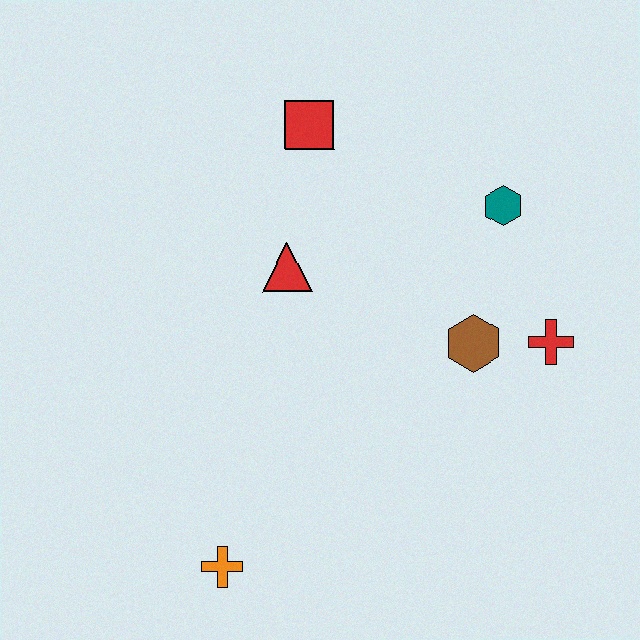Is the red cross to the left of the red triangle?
No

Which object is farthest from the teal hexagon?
The orange cross is farthest from the teal hexagon.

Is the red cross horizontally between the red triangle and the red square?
No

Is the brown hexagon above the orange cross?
Yes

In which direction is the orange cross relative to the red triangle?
The orange cross is below the red triangle.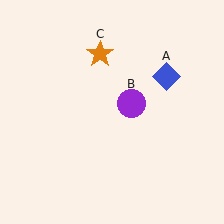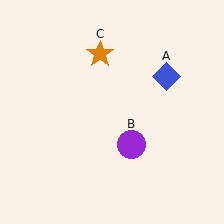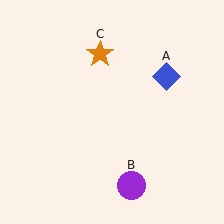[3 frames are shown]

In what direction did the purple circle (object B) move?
The purple circle (object B) moved down.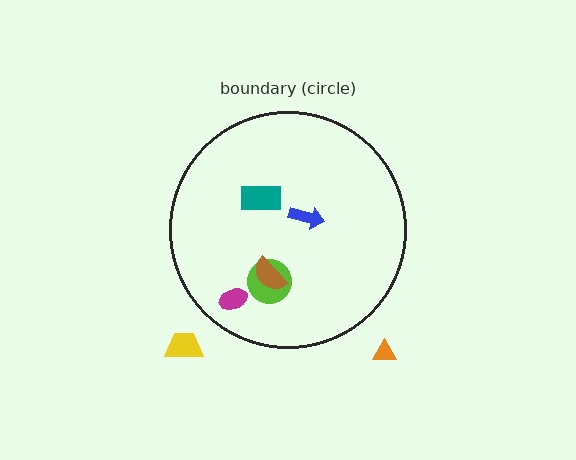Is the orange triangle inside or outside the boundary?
Outside.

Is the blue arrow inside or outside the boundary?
Inside.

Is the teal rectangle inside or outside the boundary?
Inside.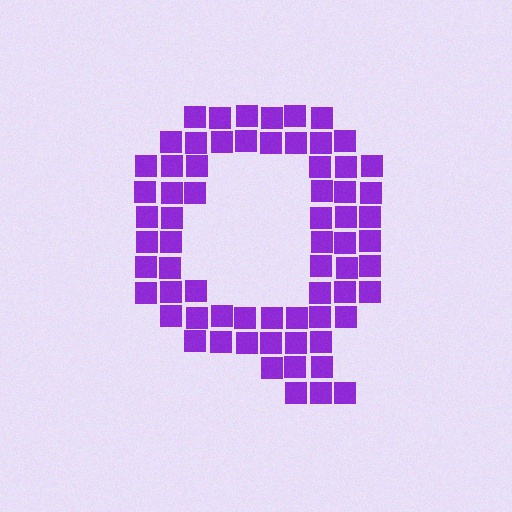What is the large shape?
The large shape is the letter Q.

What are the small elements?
The small elements are squares.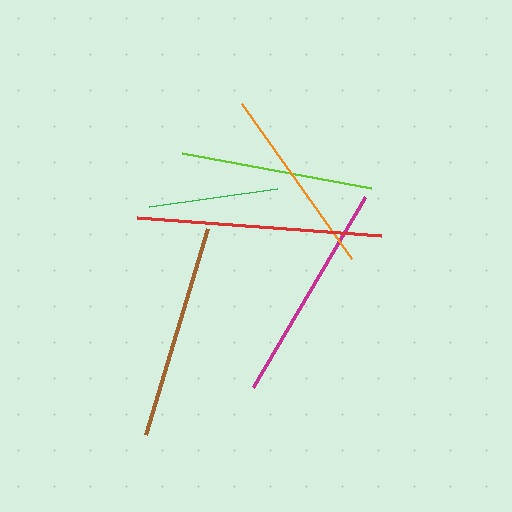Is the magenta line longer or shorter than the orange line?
The magenta line is longer than the orange line.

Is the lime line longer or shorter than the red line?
The red line is longer than the lime line.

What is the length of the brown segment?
The brown segment is approximately 215 pixels long.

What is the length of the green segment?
The green segment is approximately 130 pixels long.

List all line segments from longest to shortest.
From longest to shortest: red, magenta, brown, lime, orange, green.